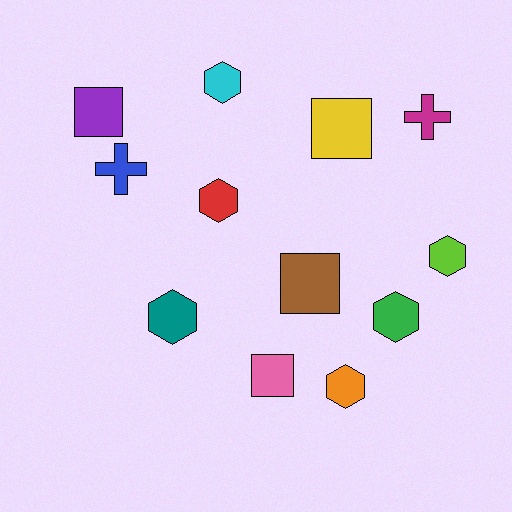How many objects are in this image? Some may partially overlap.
There are 12 objects.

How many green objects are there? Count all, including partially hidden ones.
There is 1 green object.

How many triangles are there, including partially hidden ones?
There are no triangles.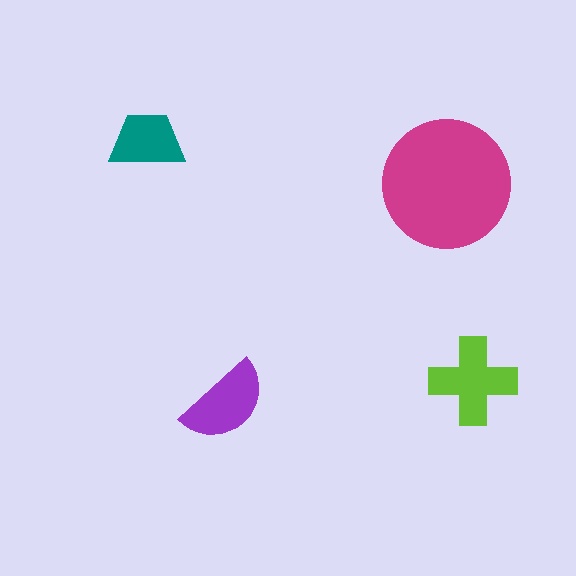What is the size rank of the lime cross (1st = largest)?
2nd.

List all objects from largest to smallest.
The magenta circle, the lime cross, the purple semicircle, the teal trapezoid.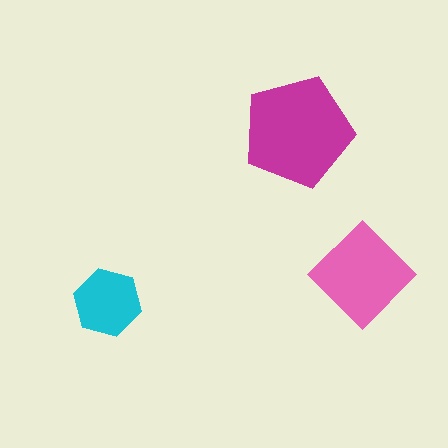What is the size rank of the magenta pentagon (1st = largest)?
1st.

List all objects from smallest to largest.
The cyan hexagon, the pink diamond, the magenta pentagon.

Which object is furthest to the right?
The pink diamond is rightmost.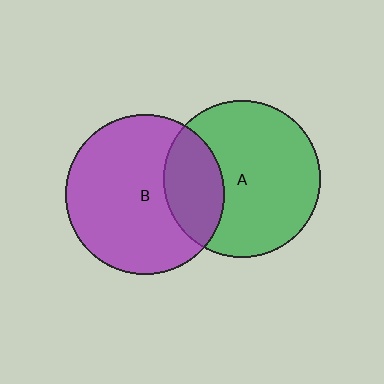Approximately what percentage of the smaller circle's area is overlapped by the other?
Approximately 25%.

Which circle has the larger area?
Circle B (purple).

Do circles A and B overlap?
Yes.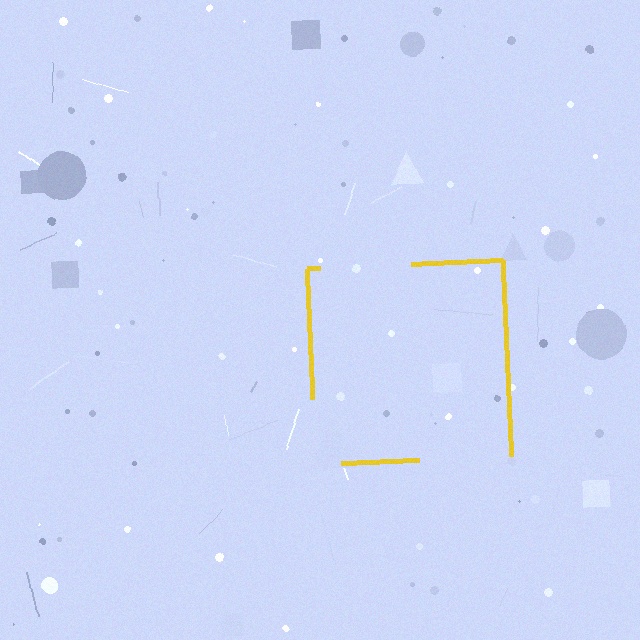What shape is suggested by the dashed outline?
The dashed outline suggests a square.